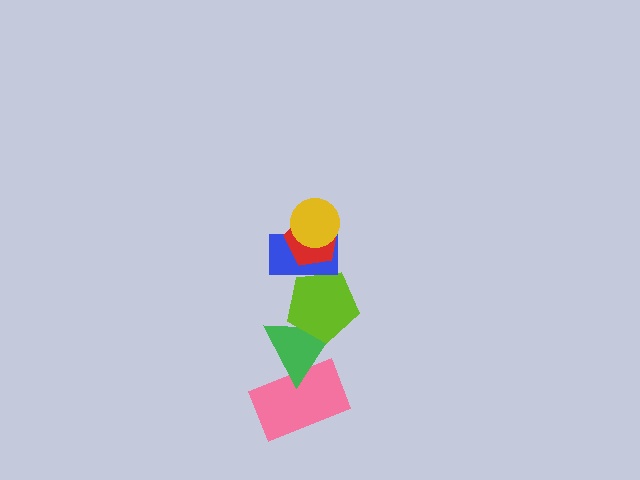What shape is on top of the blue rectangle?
The red pentagon is on top of the blue rectangle.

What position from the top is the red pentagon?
The red pentagon is 2nd from the top.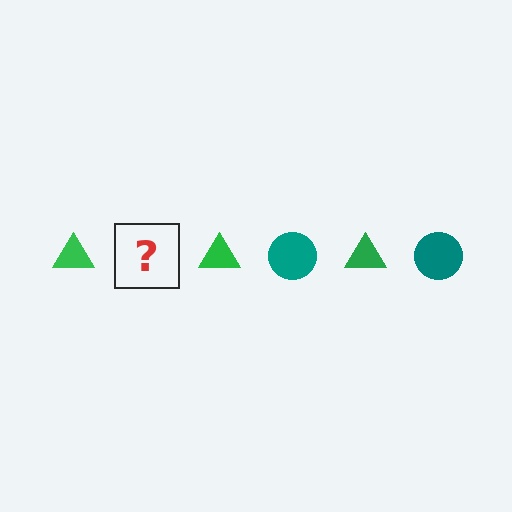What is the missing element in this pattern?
The missing element is a teal circle.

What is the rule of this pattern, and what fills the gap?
The rule is that the pattern alternates between green triangle and teal circle. The gap should be filled with a teal circle.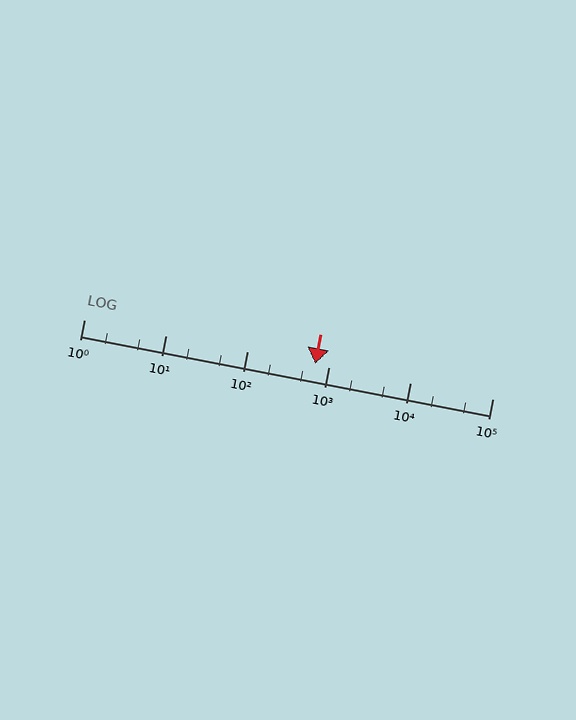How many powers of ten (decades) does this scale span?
The scale spans 5 decades, from 1 to 100000.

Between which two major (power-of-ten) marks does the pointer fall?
The pointer is between 100 and 1000.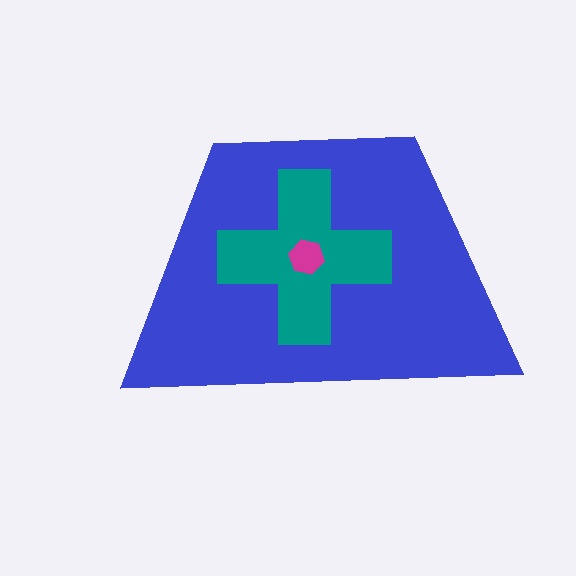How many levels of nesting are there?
3.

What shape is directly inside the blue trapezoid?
The teal cross.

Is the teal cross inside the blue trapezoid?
Yes.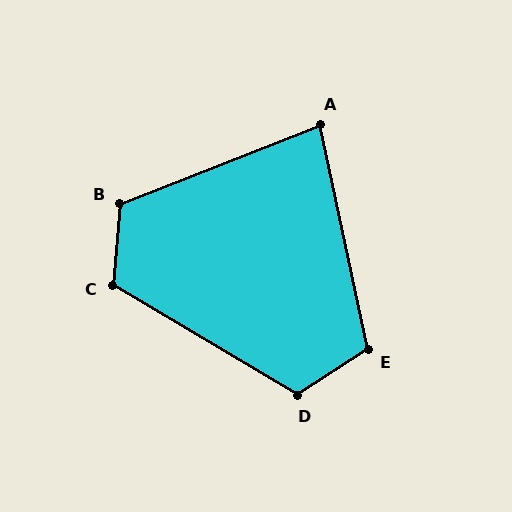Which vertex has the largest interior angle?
B, at approximately 116 degrees.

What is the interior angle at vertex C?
Approximately 116 degrees (obtuse).